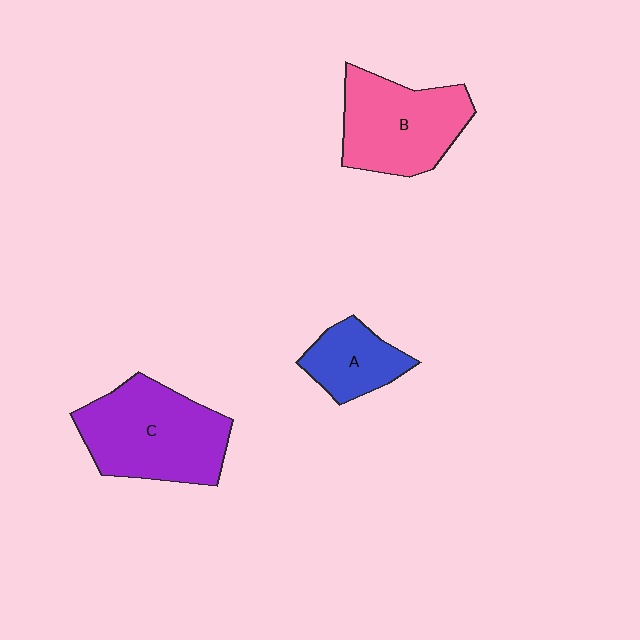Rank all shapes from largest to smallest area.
From largest to smallest: C (purple), B (pink), A (blue).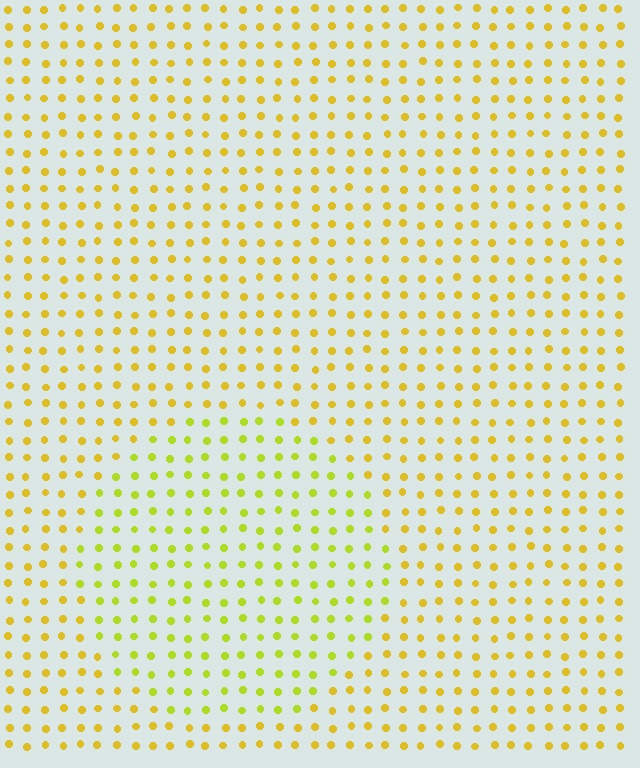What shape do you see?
I see a circle.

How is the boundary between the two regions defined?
The boundary is defined purely by a slight shift in hue (about 26 degrees). Spacing, size, and orientation are identical on both sides.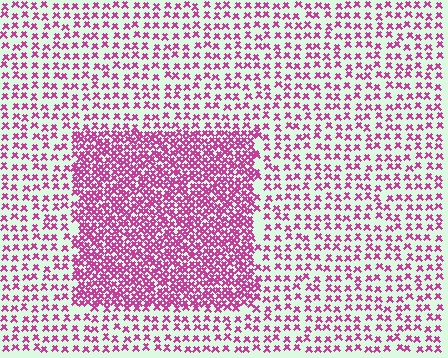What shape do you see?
I see a rectangle.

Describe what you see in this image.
The image contains small magenta elements arranged at two different densities. A rectangle-shaped region is visible where the elements are more densely packed than the surrounding area.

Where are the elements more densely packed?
The elements are more densely packed inside the rectangle boundary.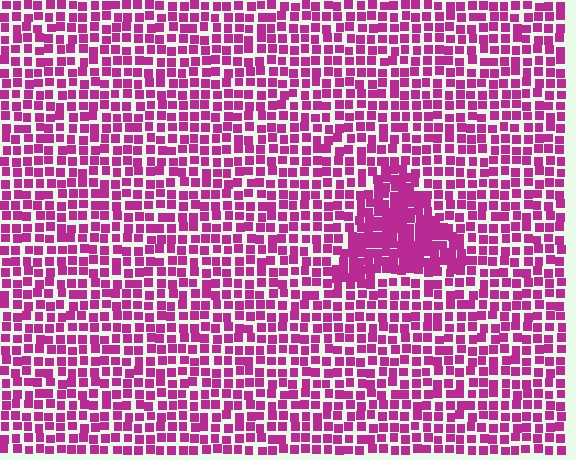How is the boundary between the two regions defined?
The boundary is defined by a change in element density (approximately 1.8x ratio). All elements are the same color, size, and shape.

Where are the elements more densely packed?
The elements are more densely packed inside the triangle boundary.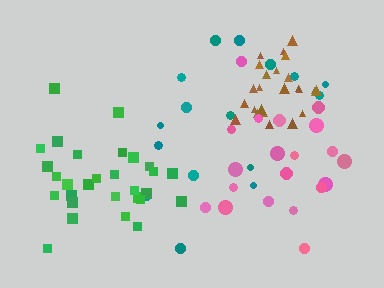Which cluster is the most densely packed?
Brown.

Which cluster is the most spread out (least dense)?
Teal.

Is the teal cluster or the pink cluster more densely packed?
Pink.